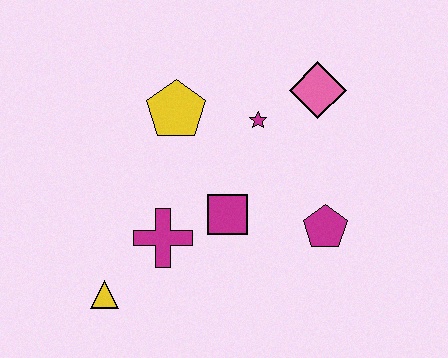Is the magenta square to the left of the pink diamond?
Yes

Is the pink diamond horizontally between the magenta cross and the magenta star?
No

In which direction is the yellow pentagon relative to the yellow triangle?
The yellow pentagon is above the yellow triangle.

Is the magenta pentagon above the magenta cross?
Yes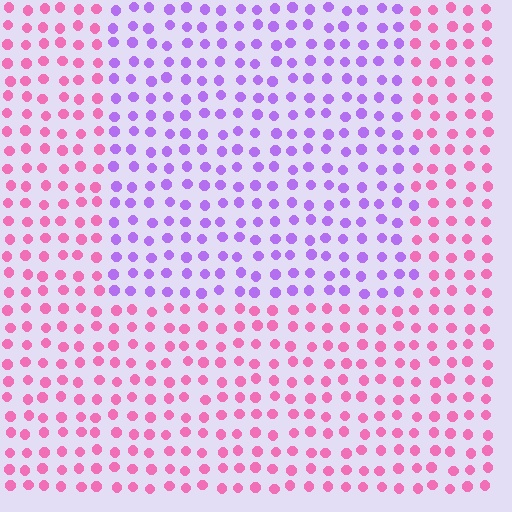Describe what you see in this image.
The image is filled with small pink elements in a uniform arrangement. A rectangle-shaped region is visible where the elements are tinted to a slightly different hue, forming a subtle color boundary.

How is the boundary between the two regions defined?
The boundary is defined purely by a slight shift in hue (about 55 degrees). Spacing, size, and orientation are identical on both sides.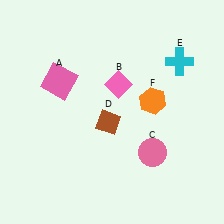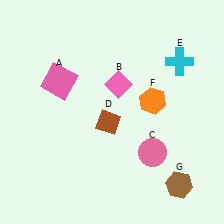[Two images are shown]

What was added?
A brown hexagon (G) was added in Image 2.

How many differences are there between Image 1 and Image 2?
There is 1 difference between the two images.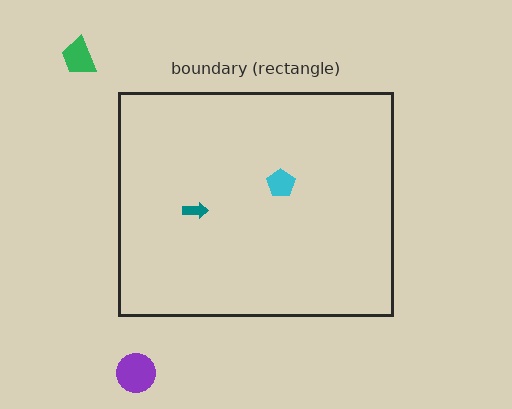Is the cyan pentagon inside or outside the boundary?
Inside.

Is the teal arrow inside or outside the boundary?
Inside.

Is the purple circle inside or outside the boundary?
Outside.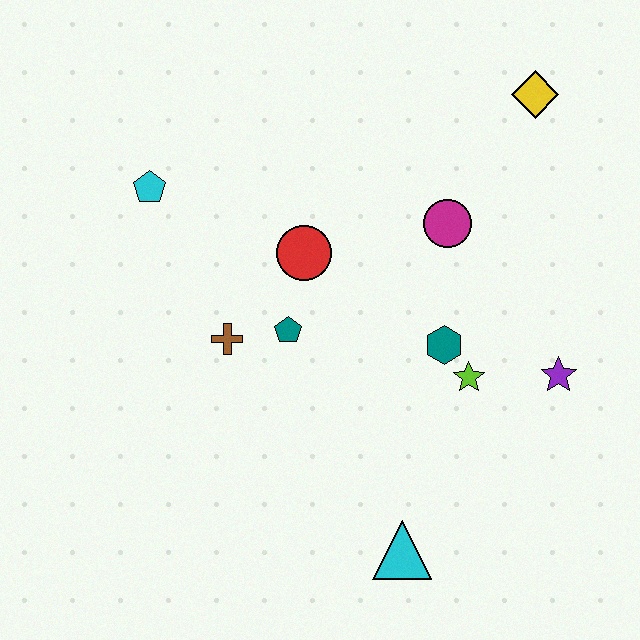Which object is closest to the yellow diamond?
The magenta circle is closest to the yellow diamond.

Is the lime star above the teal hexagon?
No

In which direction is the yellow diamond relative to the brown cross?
The yellow diamond is to the right of the brown cross.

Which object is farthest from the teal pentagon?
The yellow diamond is farthest from the teal pentagon.